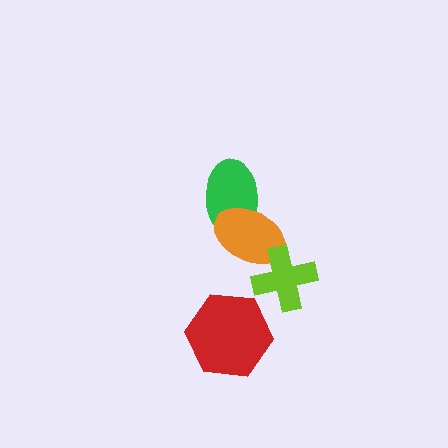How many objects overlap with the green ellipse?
1 object overlaps with the green ellipse.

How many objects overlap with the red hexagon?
0 objects overlap with the red hexagon.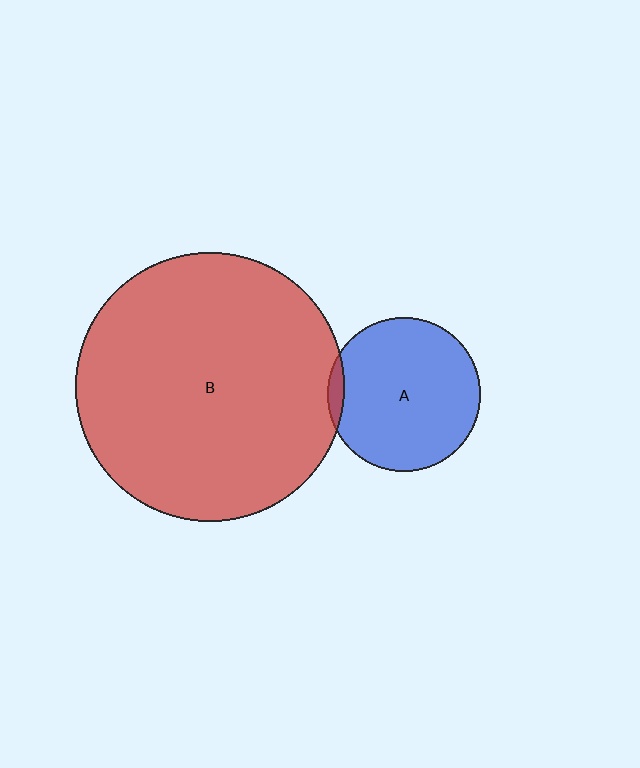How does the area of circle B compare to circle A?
Approximately 3.1 times.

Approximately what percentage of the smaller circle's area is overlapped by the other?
Approximately 5%.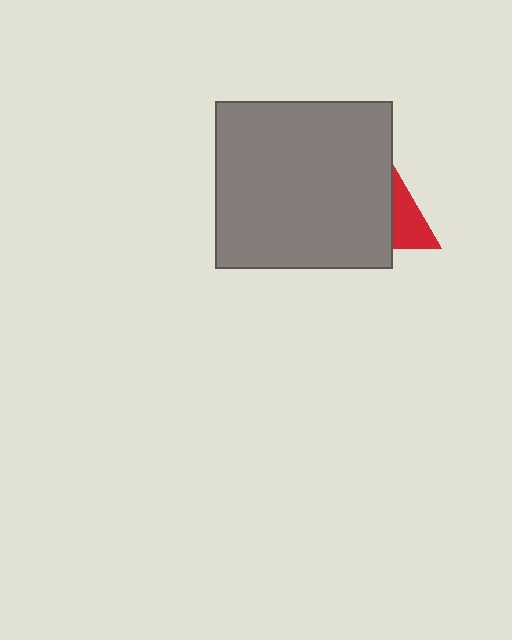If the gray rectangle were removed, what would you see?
You would see the complete red triangle.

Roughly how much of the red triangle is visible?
A small part of it is visible (roughly 45%).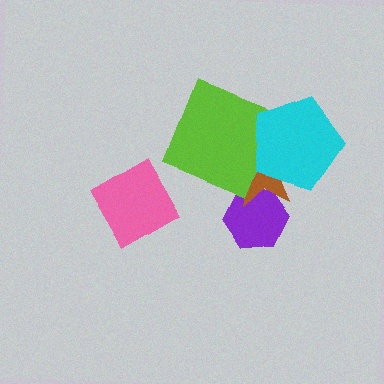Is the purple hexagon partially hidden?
Yes, it is partially covered by another shape.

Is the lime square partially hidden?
Yes, it is partially covered by another shape.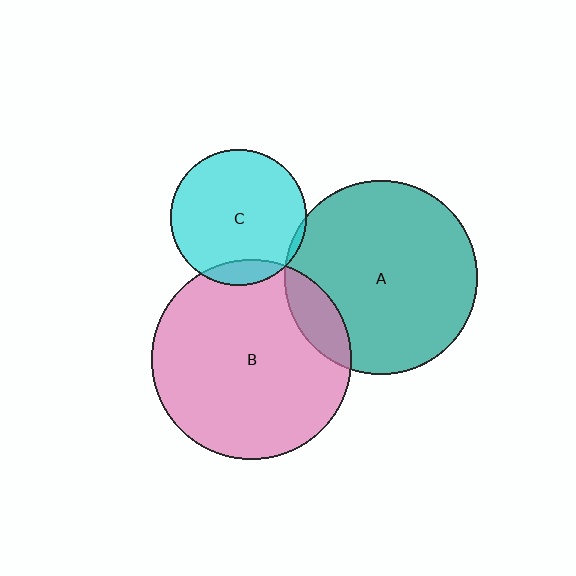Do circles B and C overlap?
Yes.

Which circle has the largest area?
Circle B (pink).